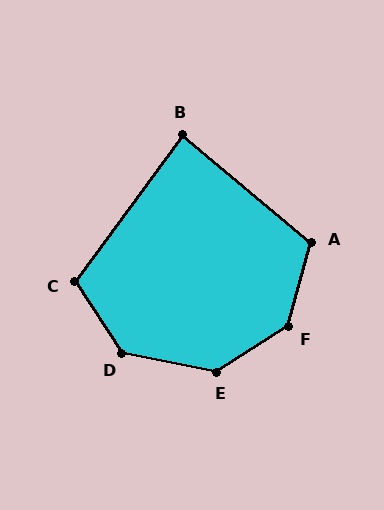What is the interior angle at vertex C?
Approximately 110 degrees (obtuse).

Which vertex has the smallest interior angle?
B, at approximately 87 degrees.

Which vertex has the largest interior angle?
F, at approximately 138 degrees.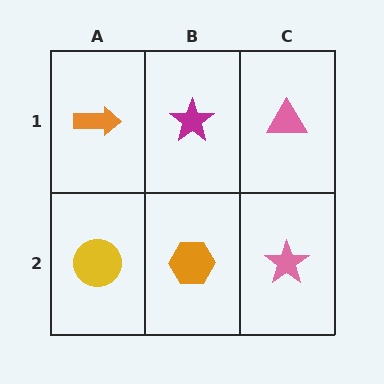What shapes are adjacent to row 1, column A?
A yellow circle (row 2, column A), a magenta star (row 1, column B).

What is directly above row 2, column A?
An orange arrow.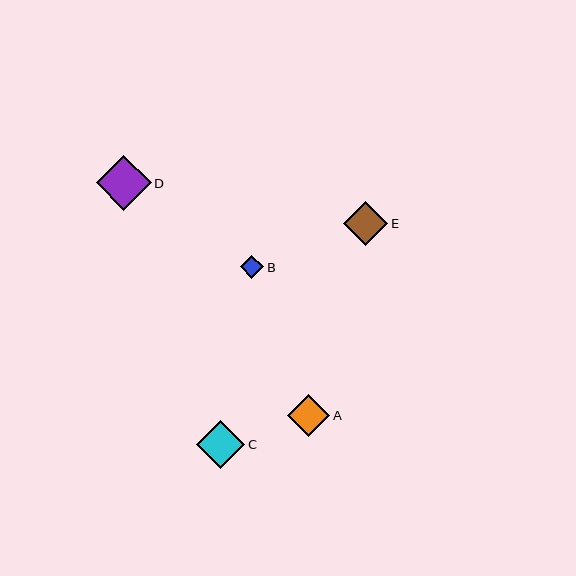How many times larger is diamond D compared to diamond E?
Diamond D is approximately 1.2 times the size of diamond E.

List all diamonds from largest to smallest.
From largest to smallest: D, C, E, A, B.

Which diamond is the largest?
Diamond D is the largest with a size of approximately 55 pixels.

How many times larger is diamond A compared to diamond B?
Diamond A is approximately 1.8 times the size of diamond B.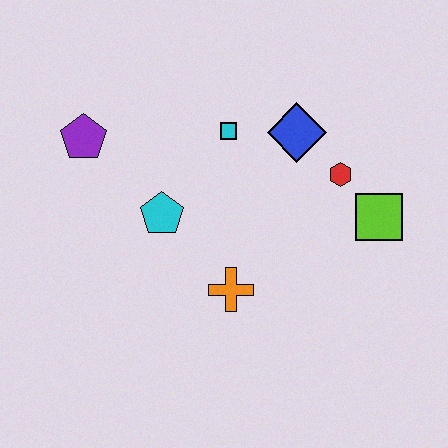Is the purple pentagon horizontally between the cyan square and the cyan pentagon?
No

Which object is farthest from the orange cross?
The purple pentagon is farthest from the orange cross.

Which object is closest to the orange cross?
The cyan pentagon is closest to the orange cross.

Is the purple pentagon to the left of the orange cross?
Yes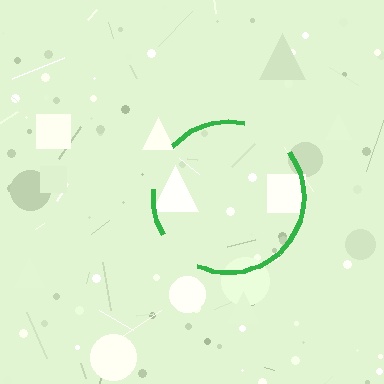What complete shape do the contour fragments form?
The contour fragments form a circle.